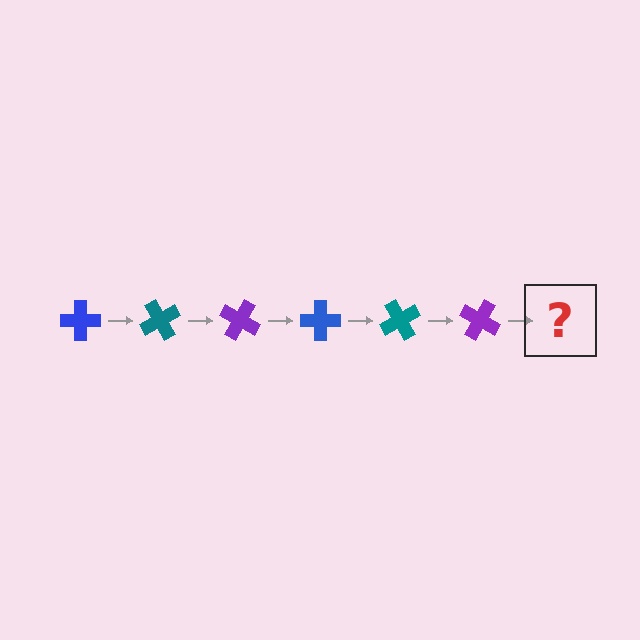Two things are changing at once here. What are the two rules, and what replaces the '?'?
The two rules are that it rotates 60 degrees each step and the color cycles through blue, teal, and purple. The '?' should be a blue cross, rotated 360 degrees from the start.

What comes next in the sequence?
The next element should be a blue cross, rotated 360 degrees from the start.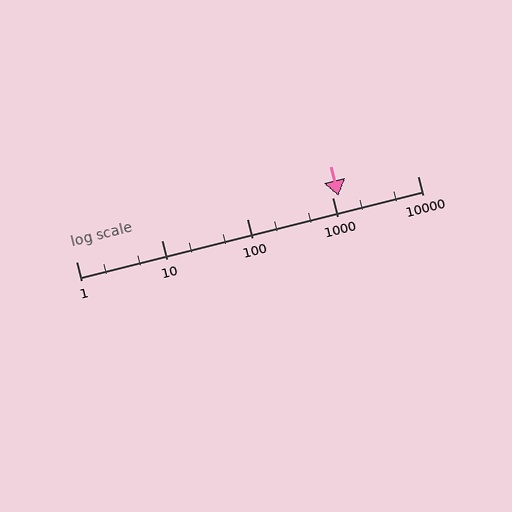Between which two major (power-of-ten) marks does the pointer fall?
The pointer is between 1000 and 10000.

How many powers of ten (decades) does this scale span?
The scale spans 4 decades, from 1 to 10000.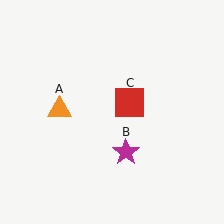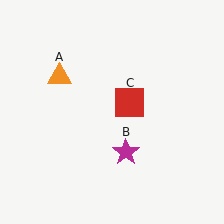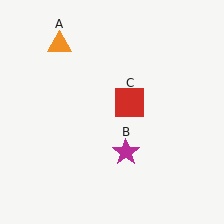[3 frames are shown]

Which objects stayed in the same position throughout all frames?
Magenta star (object B) and red square (object C) remained stationary.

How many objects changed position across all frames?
1 object changed position: orange triangle (object A).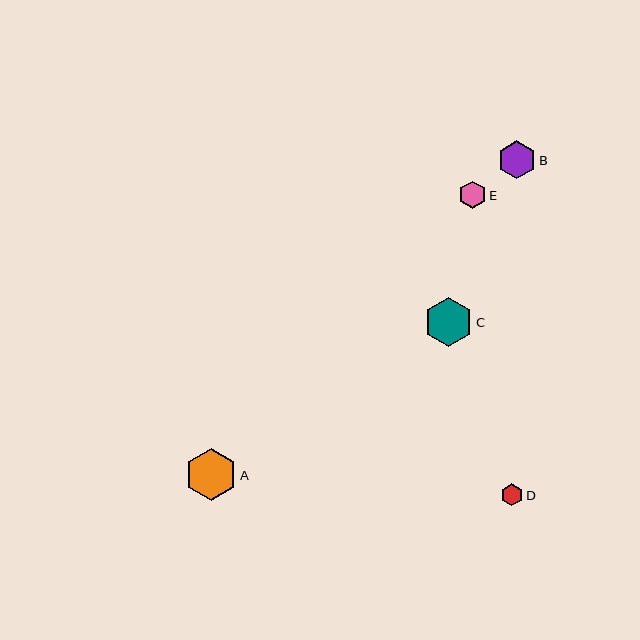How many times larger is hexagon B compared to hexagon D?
Hexagon B is approximately 1.7 times the size of hexagon D.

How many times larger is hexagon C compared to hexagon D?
Hexagon C is approximately 2.2 times the size of hexagon D.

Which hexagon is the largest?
Hexagon A is the largest with a size of approximately 52 pixels.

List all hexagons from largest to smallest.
From largest to smallest: A, C, B, E, D.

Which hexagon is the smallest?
Hexagon D is the smallest with a size of approximately 22 pixels.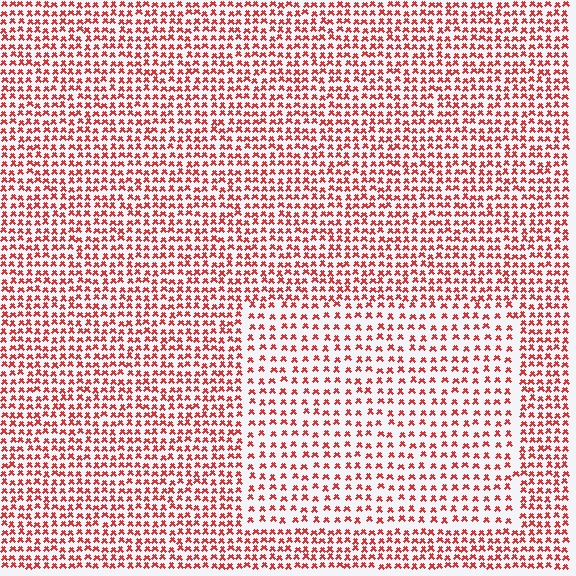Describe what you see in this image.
The image contains small red elements arranged at two different densities. A rectangle-shaped region is visible where the elements are less densely packed than the surrounding area.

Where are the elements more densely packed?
The elements are more densely packed outside the rectangle boundary.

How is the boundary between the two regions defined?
The boundary is defined by a change in element density (approximately 1.6x ratio). All elements are the same color, size, and shape.